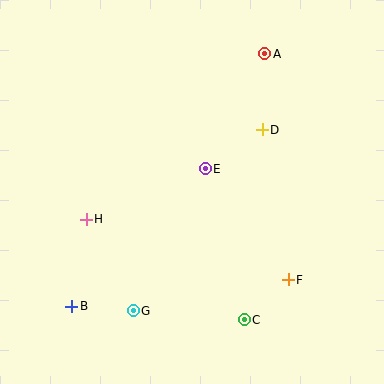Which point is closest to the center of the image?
Point E at (205, 169) is closest to the center.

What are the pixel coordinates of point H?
Point H is at (86, 219).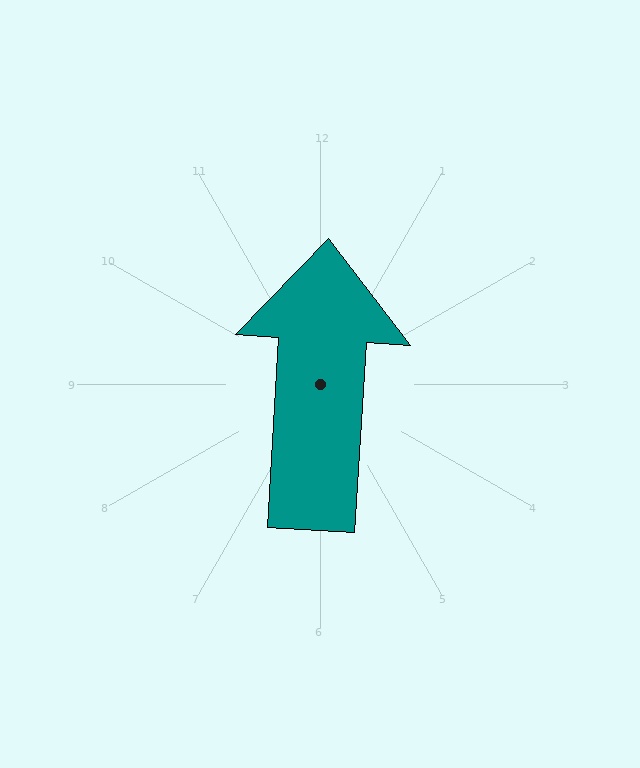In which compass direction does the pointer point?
North.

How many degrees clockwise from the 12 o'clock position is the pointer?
Approximately 3 degrees.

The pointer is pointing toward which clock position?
Roughly 12 o'clock.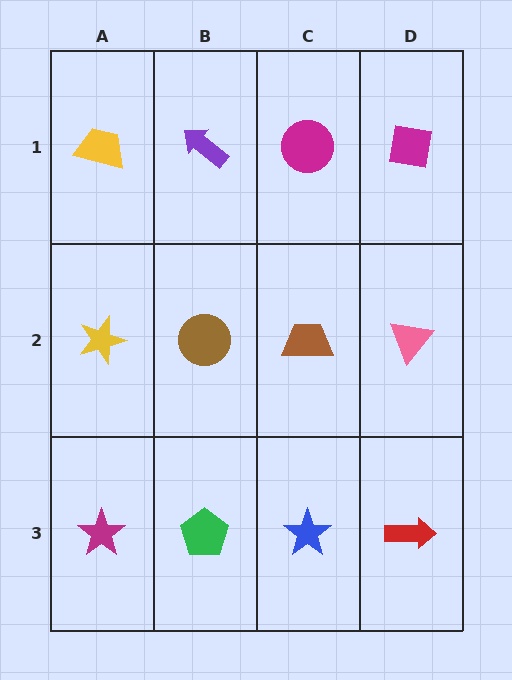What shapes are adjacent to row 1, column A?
A yellow star (row 2, column A), a purple arrow (row 1, column B).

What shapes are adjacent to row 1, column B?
A brown circle (row 2, column B), a yellow trapezoid (row 1, column A), a magenta circle (row 1, column C).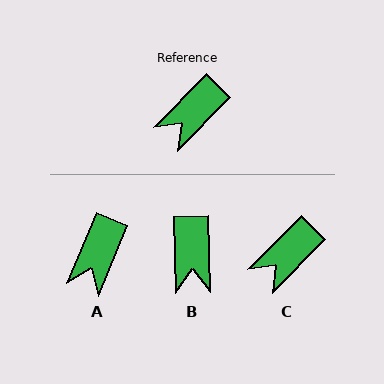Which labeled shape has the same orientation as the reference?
C.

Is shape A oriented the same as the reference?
No, it is off by about 22 degrees.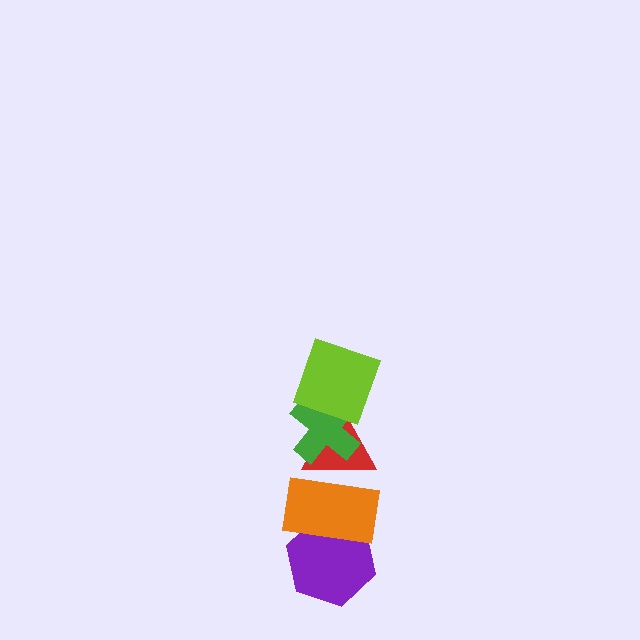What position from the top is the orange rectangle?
The orange rectangle is 4th from the top.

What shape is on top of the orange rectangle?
The red triangle is on top of the orange rectangle.